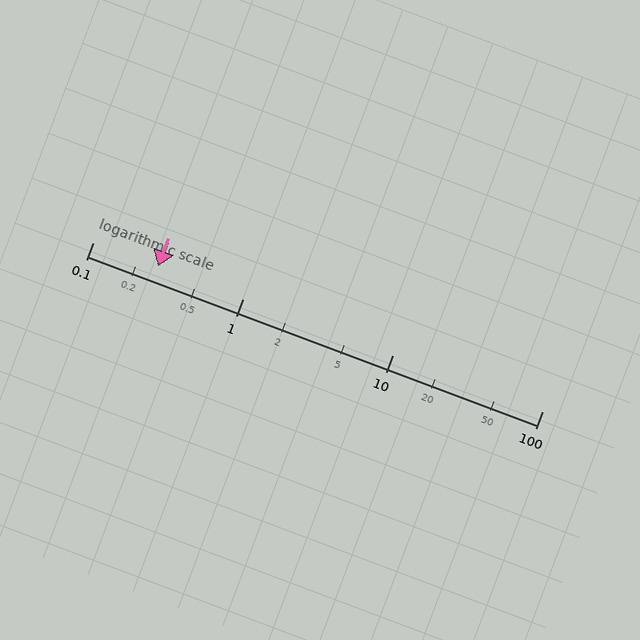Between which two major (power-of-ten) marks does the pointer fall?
The pointer is between 0.1 and 1.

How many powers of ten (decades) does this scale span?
The scale spans 3 decades, from 0.1 to 100.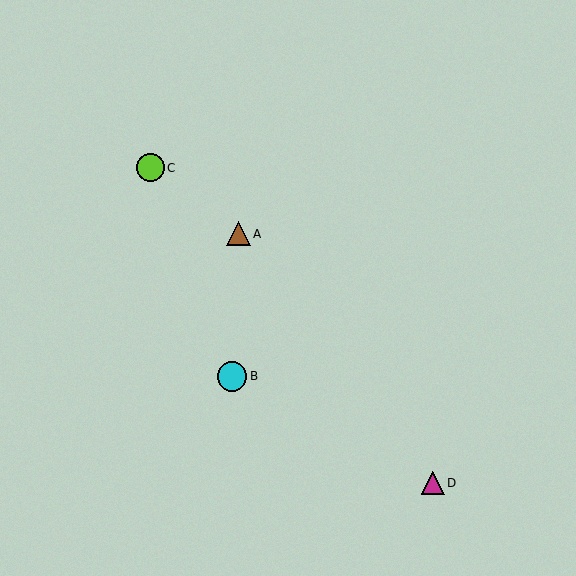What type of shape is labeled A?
Shape A is a brown triangle.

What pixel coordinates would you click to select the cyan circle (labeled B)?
Click at (232, 377) to select the cyan circle B.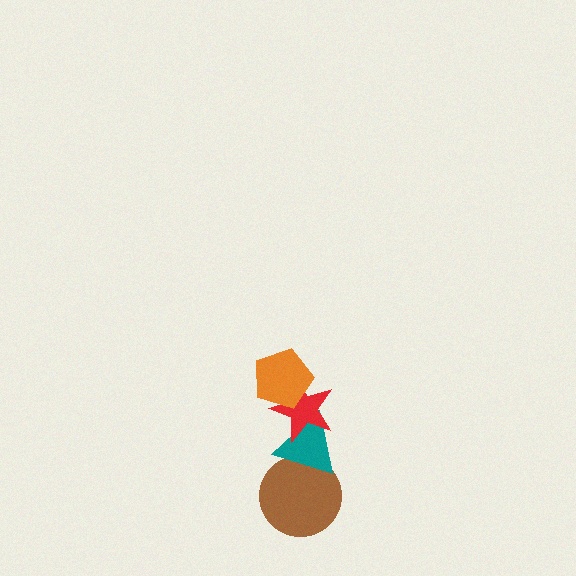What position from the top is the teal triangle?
The teal triangle is 3rd from the top.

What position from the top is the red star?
The red star is 2nd from the top.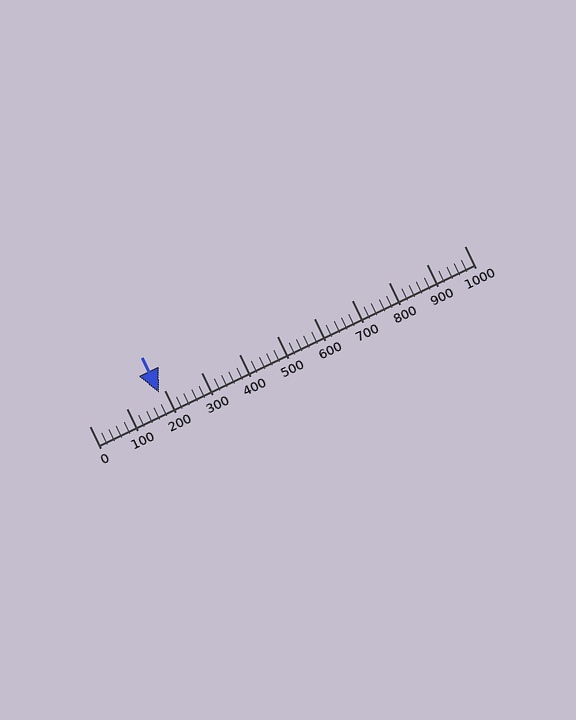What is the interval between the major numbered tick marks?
The major tick marks are spaced 100 units apart.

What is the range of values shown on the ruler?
The ruler shows values from 0 to 1000.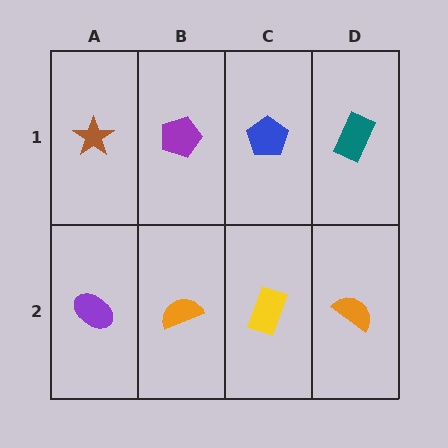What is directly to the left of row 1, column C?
A purple pentagon.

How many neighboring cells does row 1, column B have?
3.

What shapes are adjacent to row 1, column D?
An orange semicircle (row 2, column D), a blue pentagon (row 1, column C).